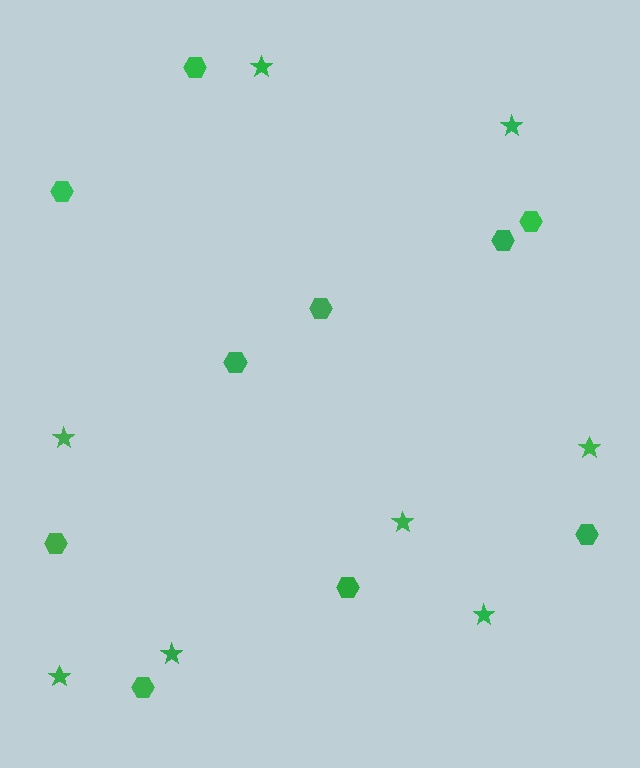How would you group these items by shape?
There are 2 groups: one group of stars (8) and one group of hexagons (10).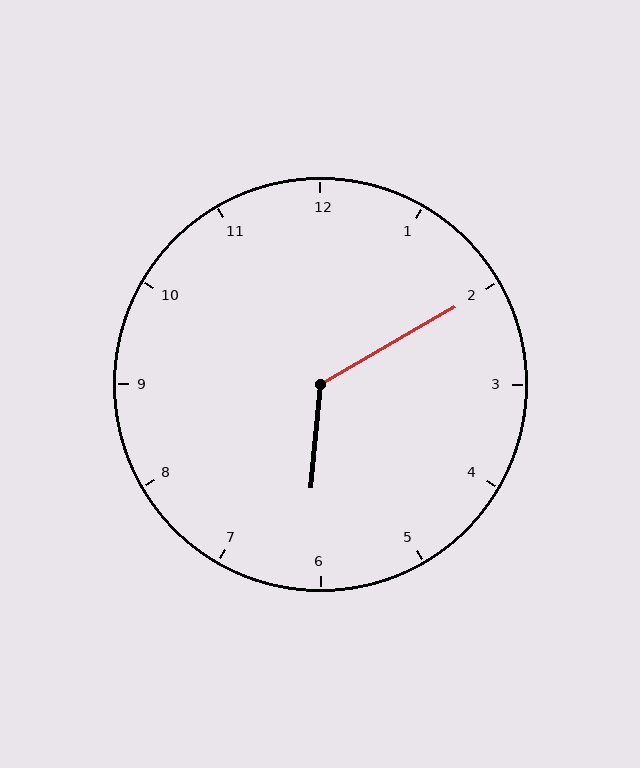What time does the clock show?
6:10.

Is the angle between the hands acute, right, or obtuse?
It is obtuse.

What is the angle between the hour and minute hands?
Approximately 125 degrees.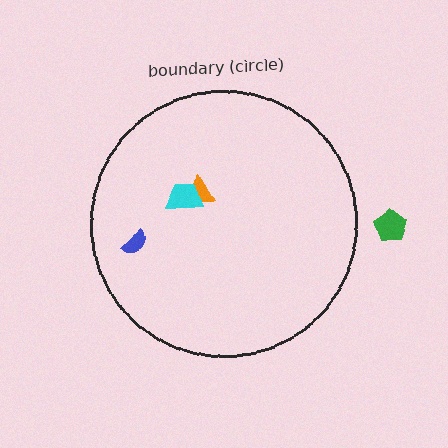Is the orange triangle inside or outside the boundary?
Inside.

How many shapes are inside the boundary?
3 inside, 1 outside.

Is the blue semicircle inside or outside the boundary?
Inside.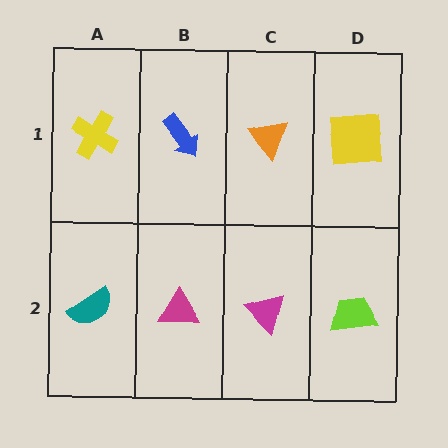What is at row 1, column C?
An orange triangle.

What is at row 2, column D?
A lime trapezoid.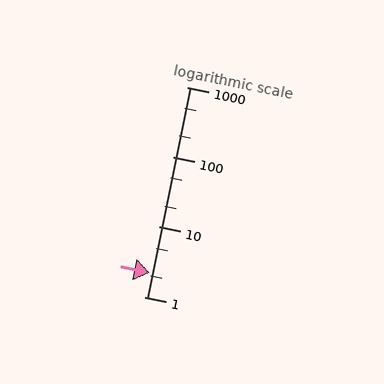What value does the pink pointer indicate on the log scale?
The pointer indicates approximately 2.2.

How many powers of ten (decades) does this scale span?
The scale spans 3 decades, from 1 to 1000.